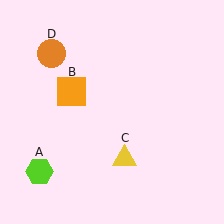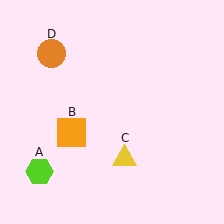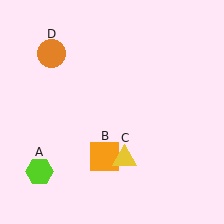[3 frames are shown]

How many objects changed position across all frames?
1 object changed position: orange square (object B).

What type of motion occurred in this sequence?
The orange square (object B) rotated counterclockwise around the center of the scene.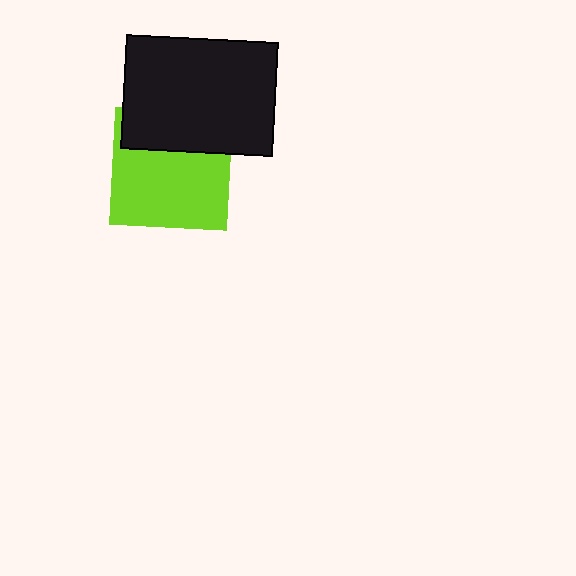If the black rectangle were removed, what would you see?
You would see the complete lime square.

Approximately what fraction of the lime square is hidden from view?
Roughly 33% of the lime square is hidden behind the black rectangle.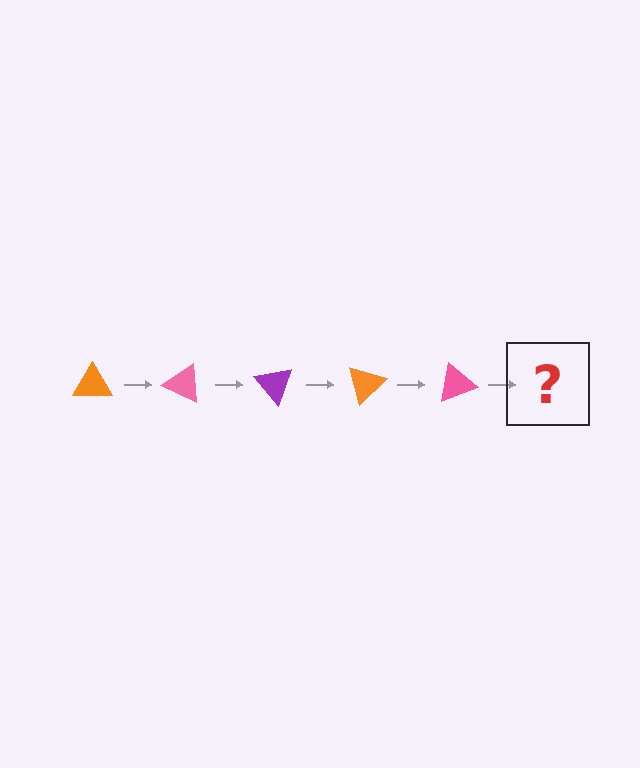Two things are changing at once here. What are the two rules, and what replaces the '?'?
The two rules are that it rotates 25 degrees each step and the color cycles through orange, pink, and purple. The '?' should be a purple triangle, rotated 125 degrees from the start.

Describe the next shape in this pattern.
It should be a purple triangle, rotated 125 degrees from the start.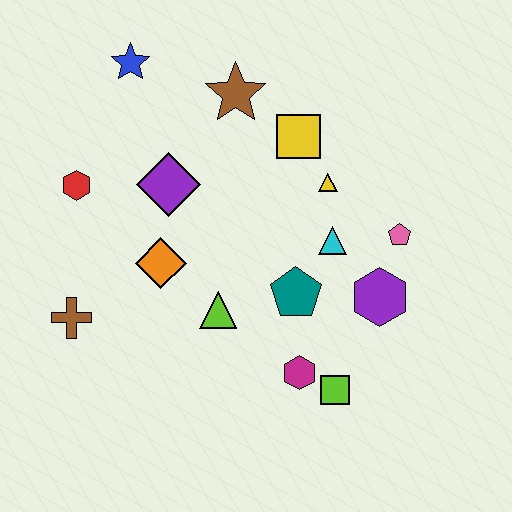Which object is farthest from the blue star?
The lime square is farthest from the blue star.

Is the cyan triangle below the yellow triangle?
Yes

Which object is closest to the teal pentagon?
The cyan triangle is closest to the teal pentagon.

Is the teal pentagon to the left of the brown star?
No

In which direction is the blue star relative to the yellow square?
The blue star is to the left of the yellow square.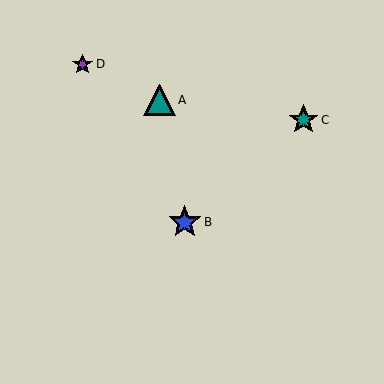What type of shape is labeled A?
Shape A is a teal triangle.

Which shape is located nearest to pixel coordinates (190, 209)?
The blue star (labeled B) at (185, 222) is nearest to that location.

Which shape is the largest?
The blue star (labeled B) is the largest.